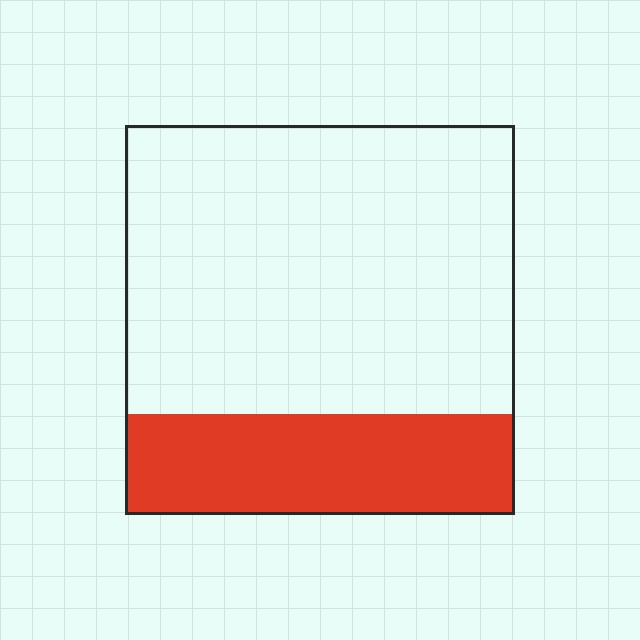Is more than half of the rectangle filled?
No.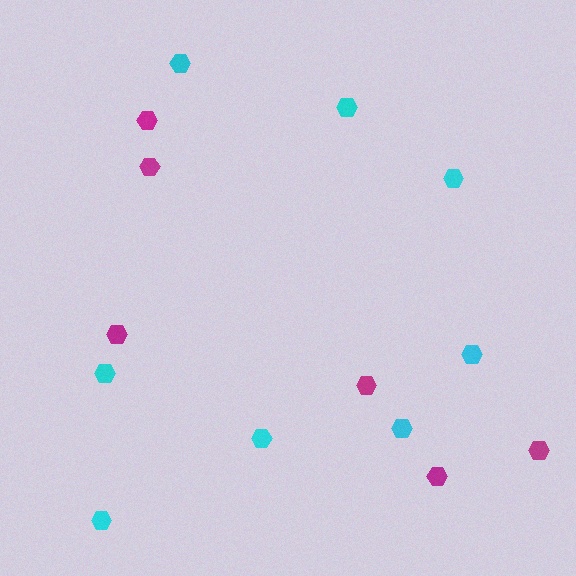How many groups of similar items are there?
There are 2 groups: one group of magenta hexagons (6) and one group of cyan hexagons (8).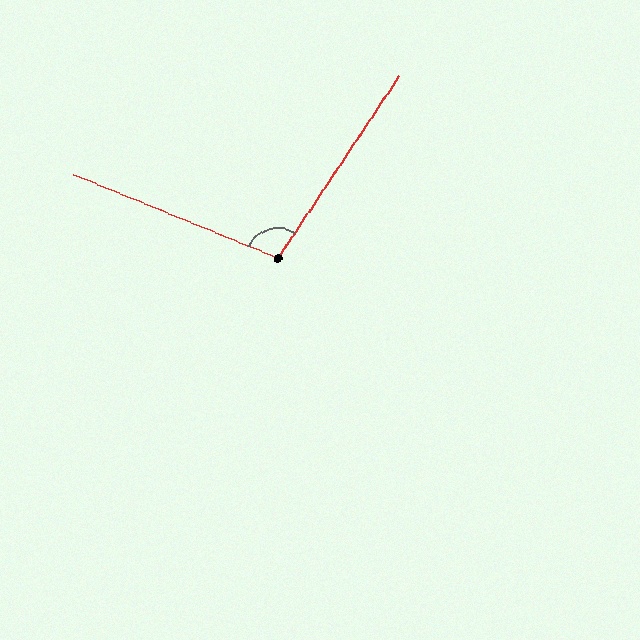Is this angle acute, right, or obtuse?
It is obtuse.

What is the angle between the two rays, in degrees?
Approximately 101 degrees.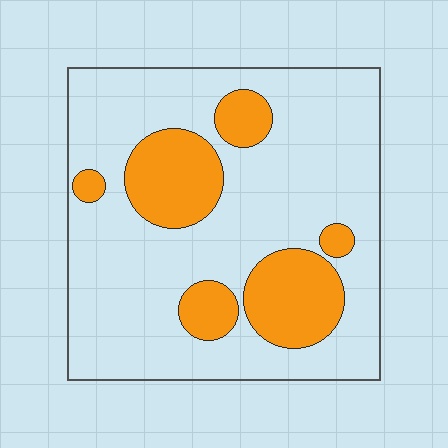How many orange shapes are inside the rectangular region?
6.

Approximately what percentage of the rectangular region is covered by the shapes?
Approximately 25%.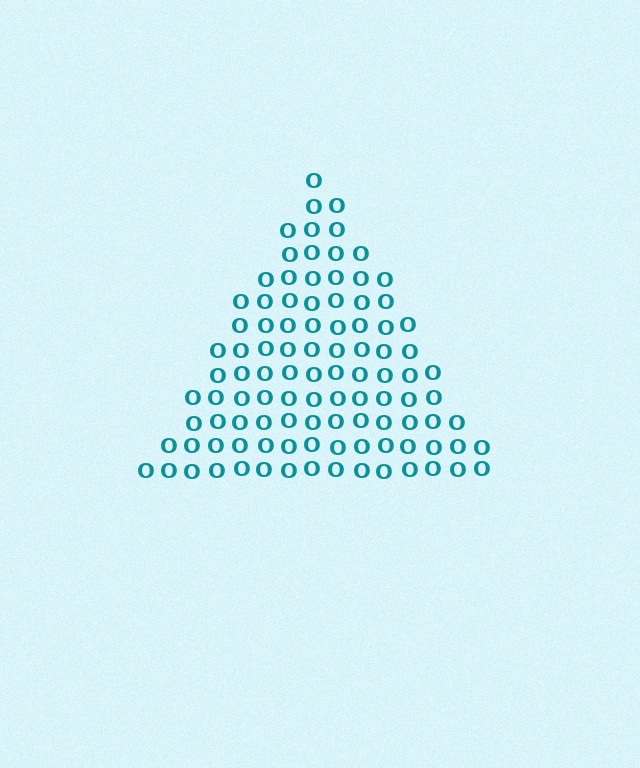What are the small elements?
The small elements are letter O's.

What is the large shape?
The large shape is a triangle.